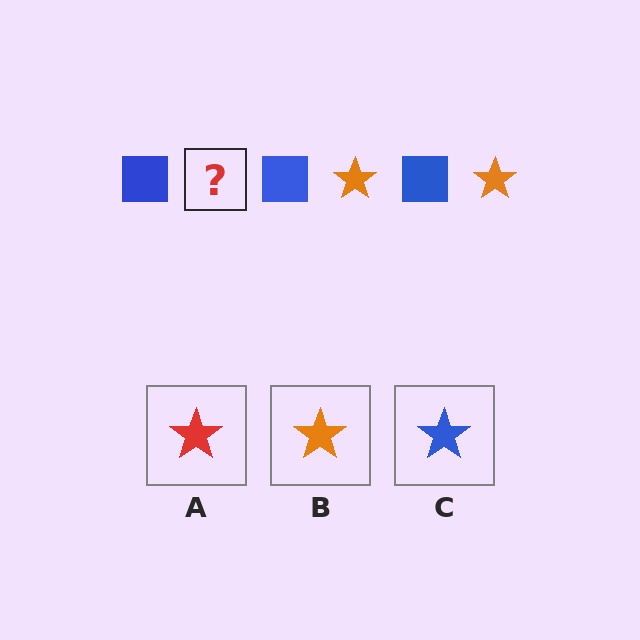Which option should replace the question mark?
Option B.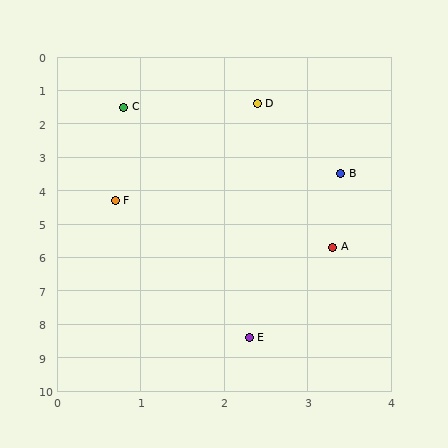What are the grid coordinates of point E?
Point E is at approximately (2.3, 8.4).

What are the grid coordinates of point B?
Point B is at approximately (3.4, 3.5).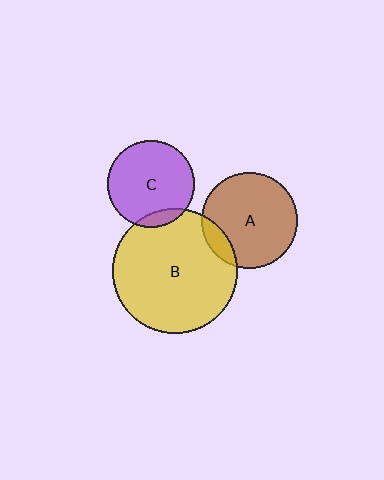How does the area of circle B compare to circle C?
Approximately 2.1 times.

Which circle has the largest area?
Circle B (yellow).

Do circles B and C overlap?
Yes.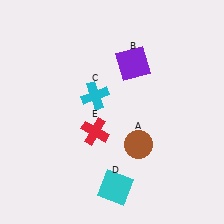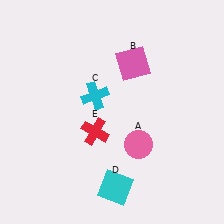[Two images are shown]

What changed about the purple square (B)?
In Image 1, B is purple. In Image 2, it changed to pink.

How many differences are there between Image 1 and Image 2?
There are 2 differences between the two images.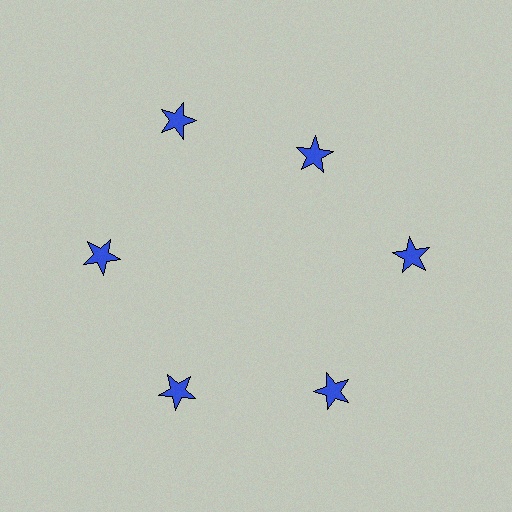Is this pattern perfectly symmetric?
No. The 6 blue stars are arranged in a ring, but one element near the 1 o'clock position is pulled inward toward the center, breaking the 6-fold rotational symmetry.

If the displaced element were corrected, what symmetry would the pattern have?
It would have 6-fold rotational symmetry — the pattern would map onto itself every 60 degrees.